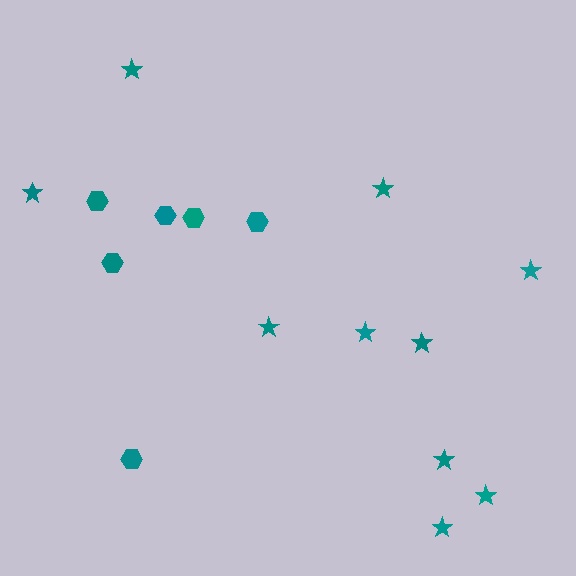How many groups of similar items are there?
There are 2 groups: one group of hexagons (6) and one group of stars (10).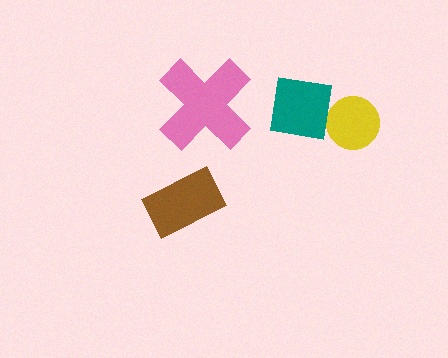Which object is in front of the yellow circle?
The teal square is in front of the yellow circle.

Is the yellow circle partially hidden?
Yes, it is partially covered by another shape.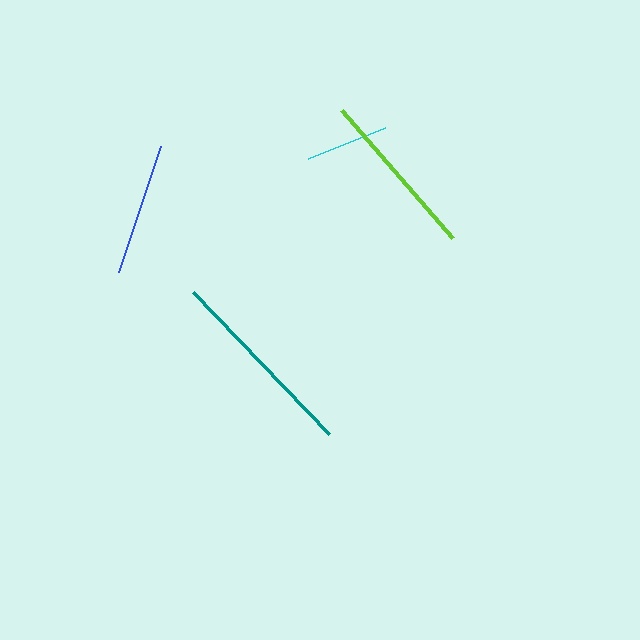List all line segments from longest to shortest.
From longest to shortest: teal, lime, blue, cyan.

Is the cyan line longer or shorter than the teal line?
The teal line is longer than the cyan line.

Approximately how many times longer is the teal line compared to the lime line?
The teal line is approximately 1.2 times the length of the lime line.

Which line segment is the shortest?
The cyan line is the shortest at approximately 83 pixels.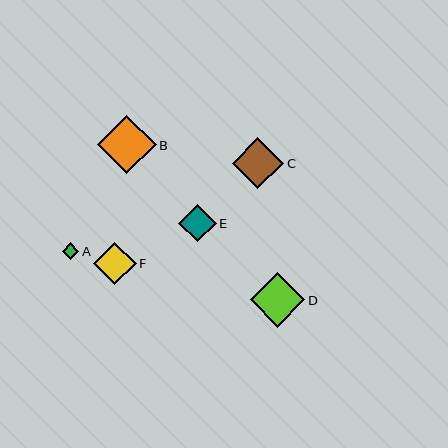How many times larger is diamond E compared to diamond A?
Diamond E is approximately 2.3 times the size of diamond A.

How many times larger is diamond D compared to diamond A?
Diamond D is approximately 3.3 times the size of diamond A.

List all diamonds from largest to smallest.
From largest to smallest: B, D, C, F, E, A.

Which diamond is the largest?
Diamond B is the largest with a size of approximately 58 pixels.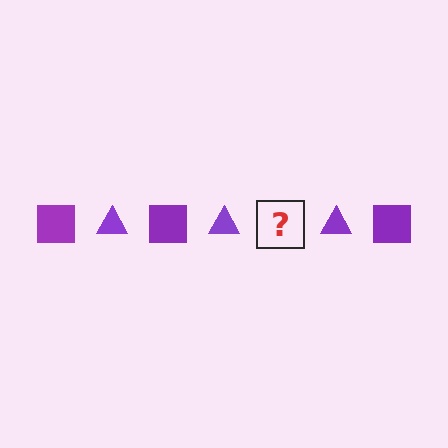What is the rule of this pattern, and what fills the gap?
The rule is that the pattern cycles through square, triangle shapes in purple. The gap should be filled with a purple square.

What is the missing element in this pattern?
The missing element is a purple square.